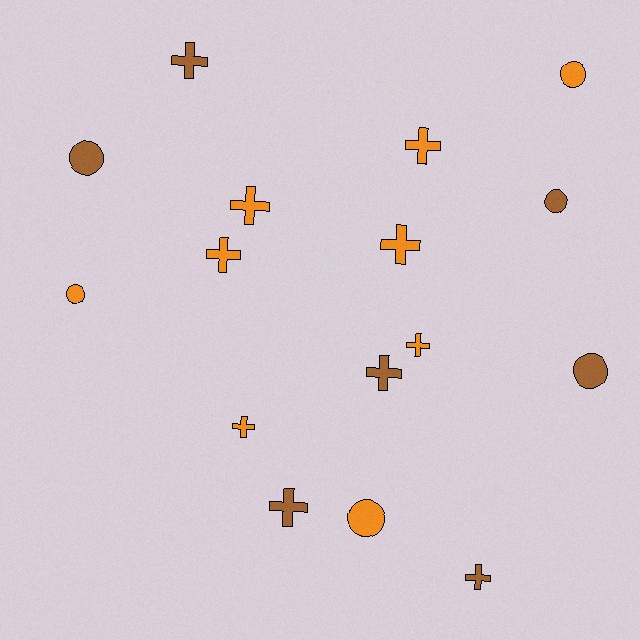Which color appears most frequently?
Orange, with 9 objects.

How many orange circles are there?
There are 3 orange circles.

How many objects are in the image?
There are 16 objects.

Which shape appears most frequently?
Cross, with 10 objects.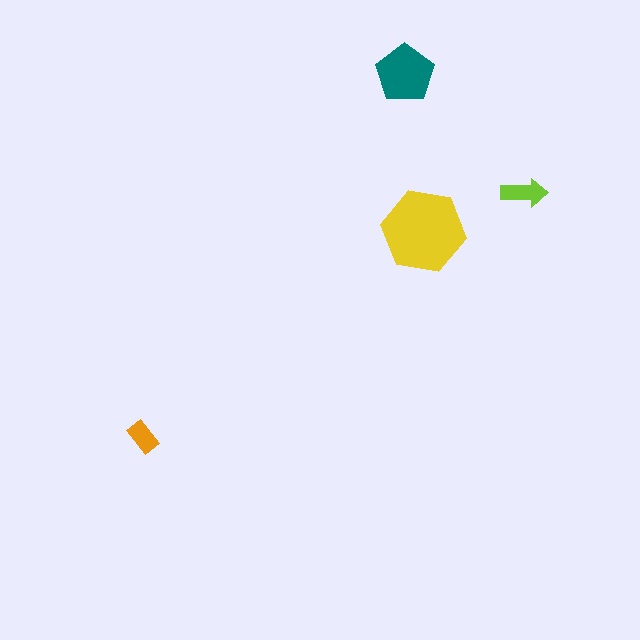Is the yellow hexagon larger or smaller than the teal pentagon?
Larger.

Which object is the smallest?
The orange rectangle.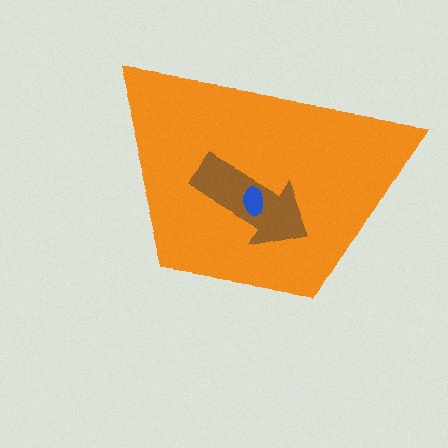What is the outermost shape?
The orange trapezoid.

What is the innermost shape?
The blue ellipse.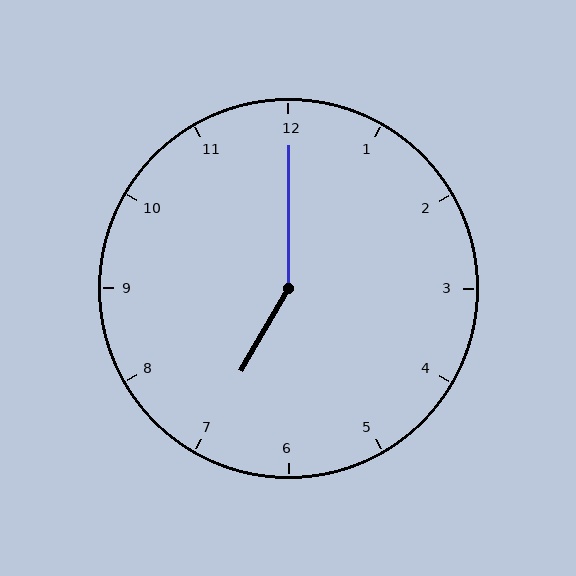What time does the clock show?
7:00.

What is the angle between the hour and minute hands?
Approximately 150 degrees.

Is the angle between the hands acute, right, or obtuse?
It is obtuse.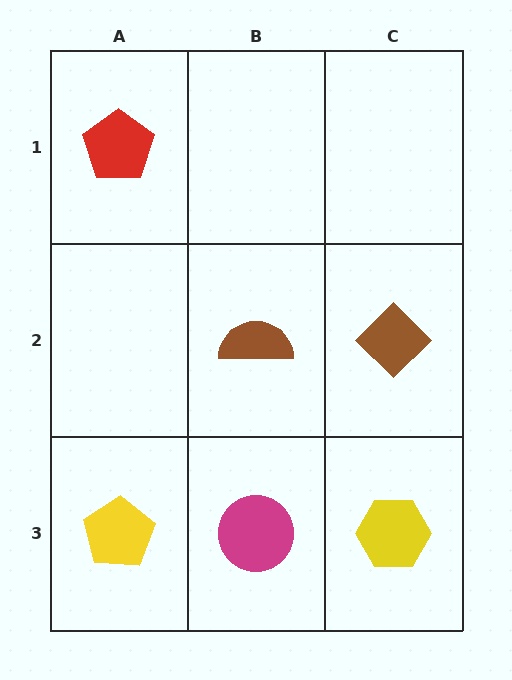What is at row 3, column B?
A magenta circle.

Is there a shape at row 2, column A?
No, that cell is empty.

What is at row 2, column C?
A brown diamond.